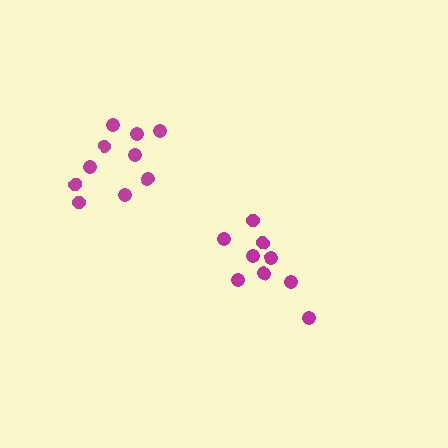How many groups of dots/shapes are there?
There are 2 groups.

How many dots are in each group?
Group 1: 9 dots, Group 2: 10 dots (19 total).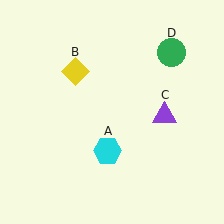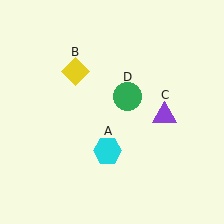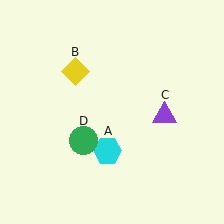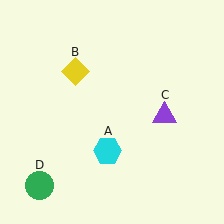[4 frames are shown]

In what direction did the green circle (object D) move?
The green circle (object D) moved down and to the left.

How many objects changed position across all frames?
1 object changed position: green circle (object D).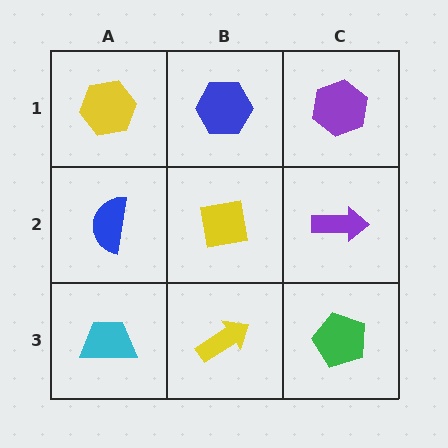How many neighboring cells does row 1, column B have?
3.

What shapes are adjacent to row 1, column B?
A yellow square (row 2, column B), a yellow hexagon (row 1, column A), a purple hexagon (row 1, column C).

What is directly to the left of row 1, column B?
A yellow hexagon.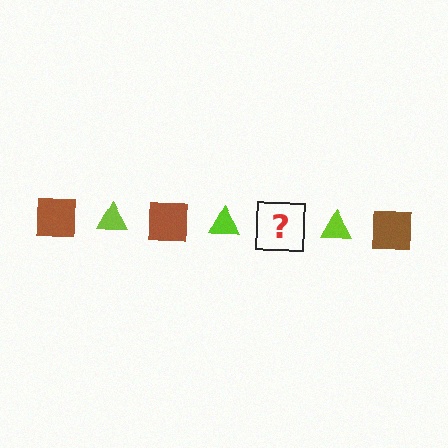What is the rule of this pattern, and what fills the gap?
The rule is that the pattern alternates between brown square and lime triangle. The gap should be filled with a brown square.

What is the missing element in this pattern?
The missing element is a brown square.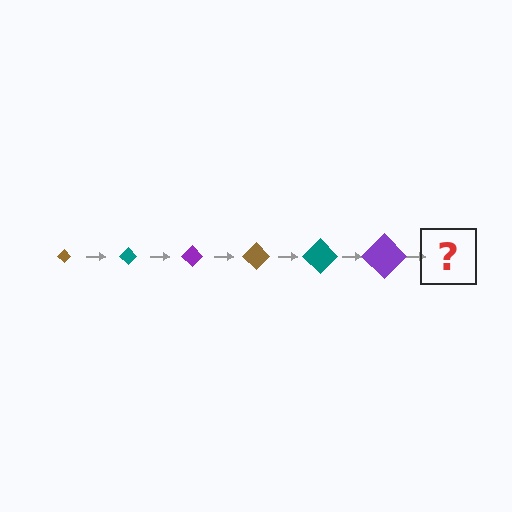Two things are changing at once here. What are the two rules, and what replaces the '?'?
The two rules are that the diamond grows larger each step and the color cycles through brown, teal, and purple. The '?' should be a brown diamond, larger than the previous one.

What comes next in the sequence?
The next element should be a brown diamond, larger than the previous one.